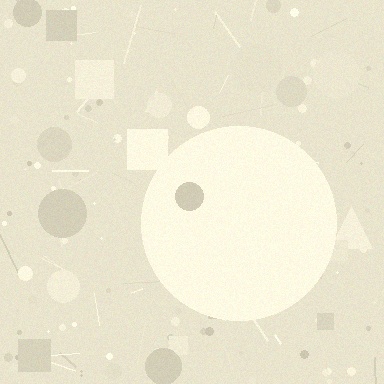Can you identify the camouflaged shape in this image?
The camouflaged shape is a circle.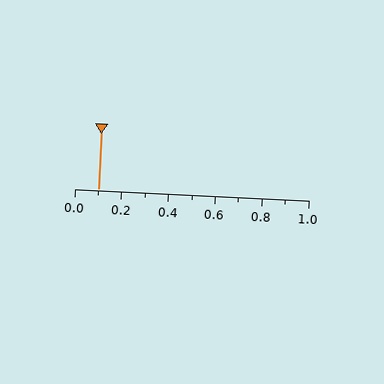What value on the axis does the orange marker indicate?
The marker indicates approximately 0.1.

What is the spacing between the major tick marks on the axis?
The major ticks are spaced 0.2 apart.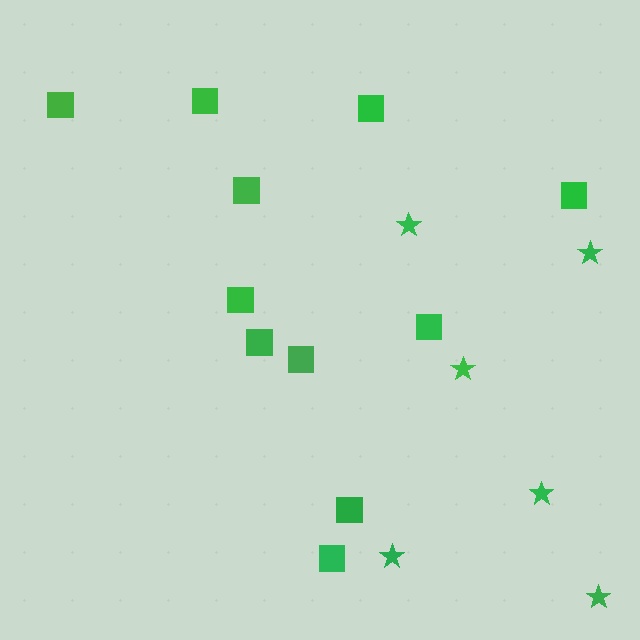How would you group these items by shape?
There are 2 groups: one group of stars (6) and one group of squares (11).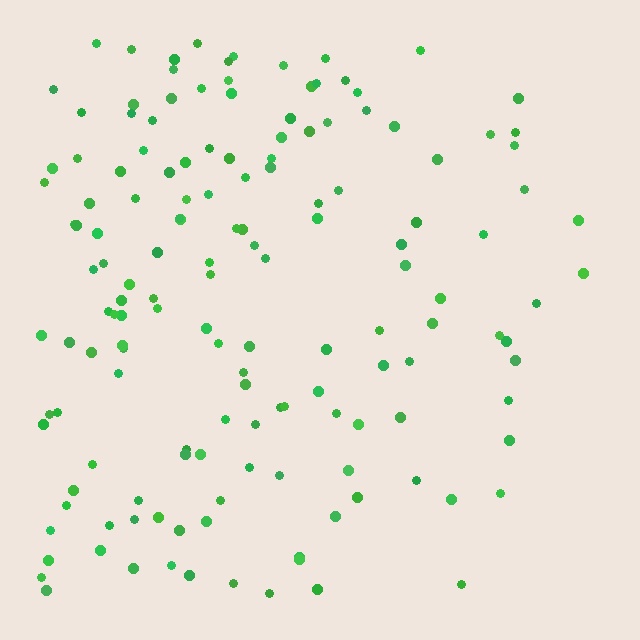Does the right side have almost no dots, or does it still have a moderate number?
Still a moderate number, just noticeably fewer than the left.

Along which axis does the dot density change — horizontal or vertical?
Horizontal.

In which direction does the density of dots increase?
From right to left, with the left side densest.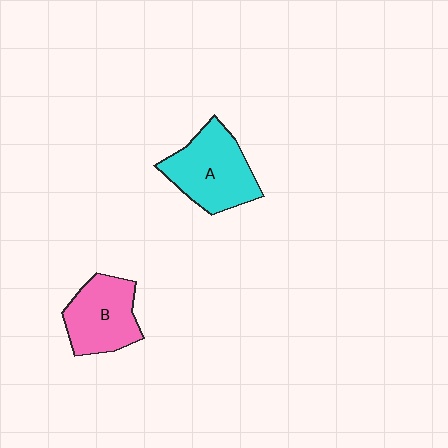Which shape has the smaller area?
Shape B (pink).